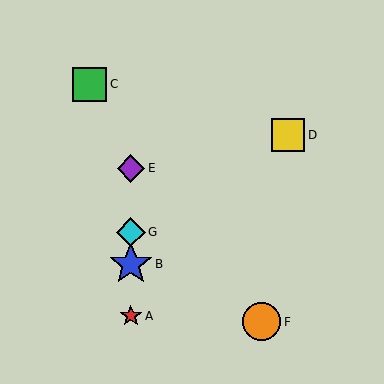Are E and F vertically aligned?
No, E is at x≈131 and F is at x≈262.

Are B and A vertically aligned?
Yes, both are at x≈131.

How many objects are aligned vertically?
4 objects (A, B, E, G) are aligned vertically.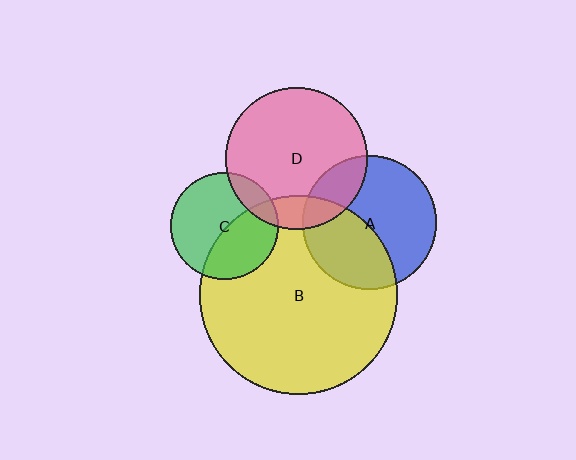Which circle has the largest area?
Circle B (yellow).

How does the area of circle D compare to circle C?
Approximately 1.7 times.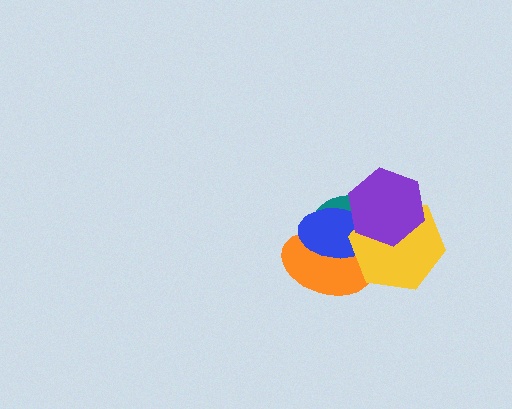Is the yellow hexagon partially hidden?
Yes, it is partially covered by another shape.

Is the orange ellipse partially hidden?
Yes, it is partially covered by another shape.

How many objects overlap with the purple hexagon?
3 objects overlap with the purple hexagon.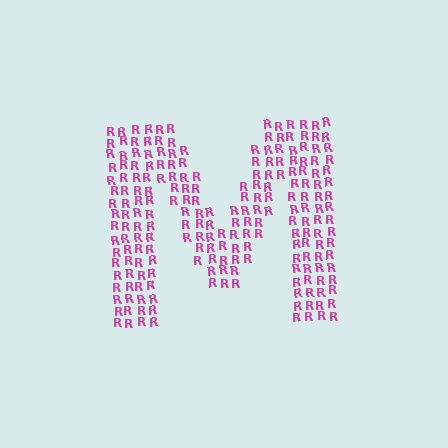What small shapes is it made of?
It is made of small letter R's.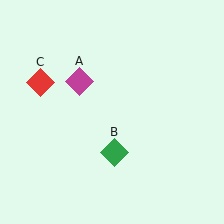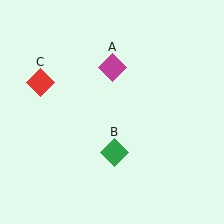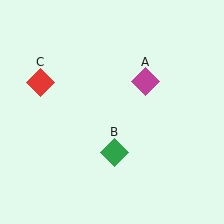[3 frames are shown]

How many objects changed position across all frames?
1 object changed position: magenta diamond (object A).